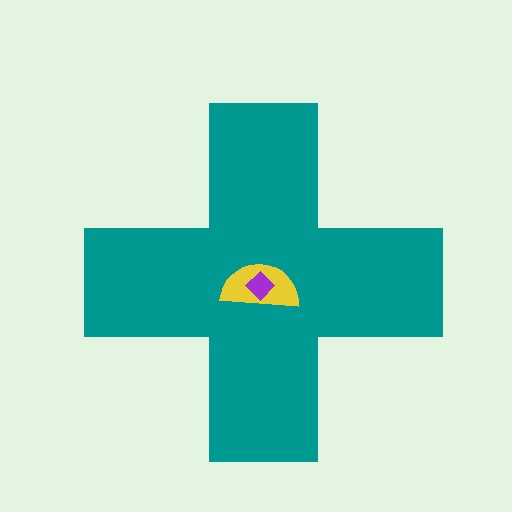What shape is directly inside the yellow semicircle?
The purple diamond.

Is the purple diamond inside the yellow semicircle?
Yes.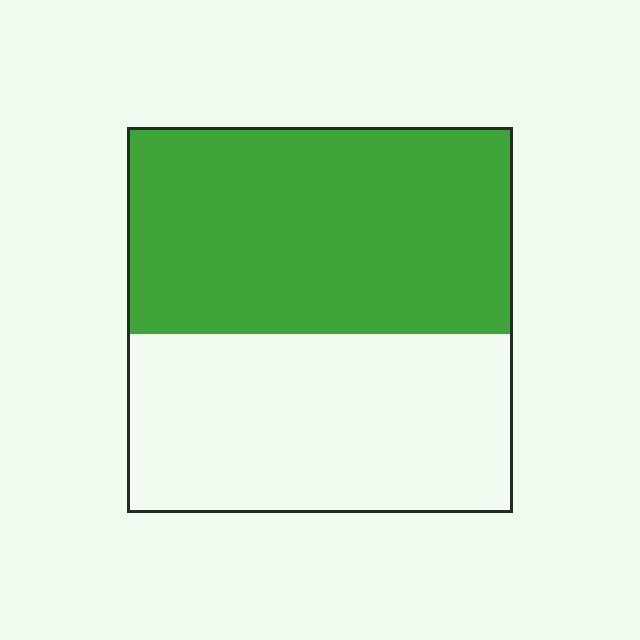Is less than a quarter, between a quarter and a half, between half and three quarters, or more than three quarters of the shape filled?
Between half and three quarters.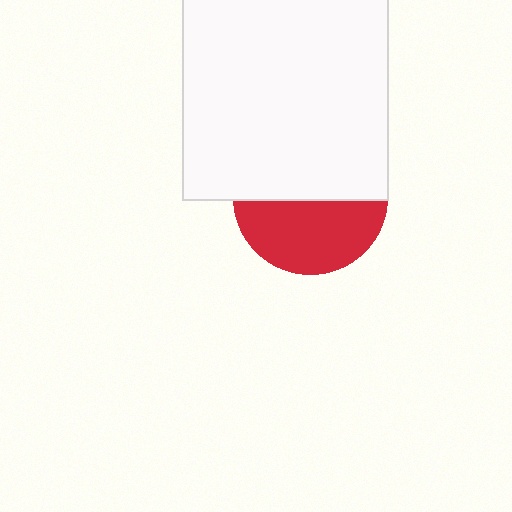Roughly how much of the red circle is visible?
About half of it is visible (roughly 47%).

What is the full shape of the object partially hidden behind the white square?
The partially hidden object is a red circle.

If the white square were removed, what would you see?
You would see the complete red circle.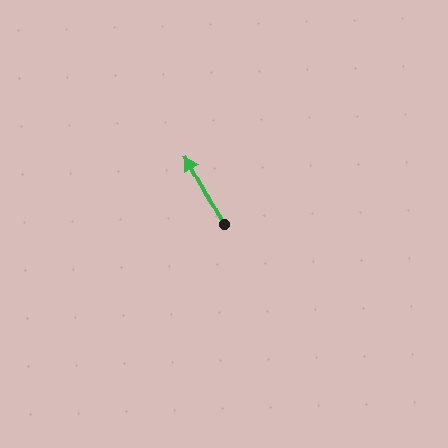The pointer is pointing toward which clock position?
Roughly 11 o'clock.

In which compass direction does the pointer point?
Northwest.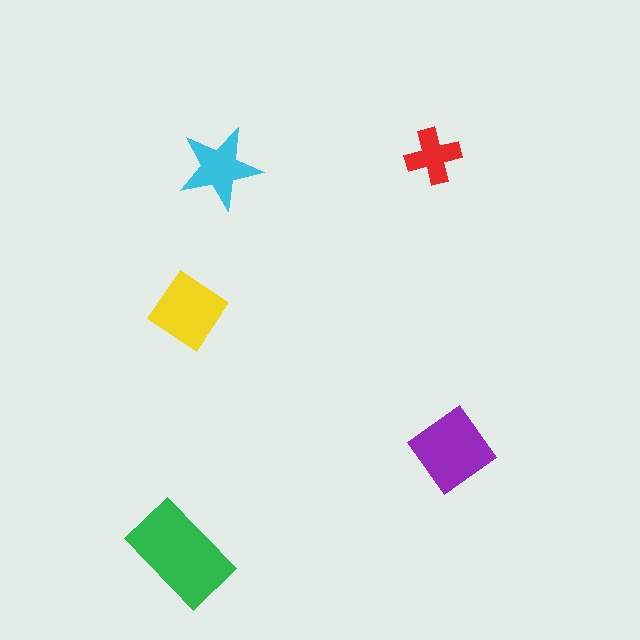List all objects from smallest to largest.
The red cross, the cyan star, the yellow diamond, the purple diamond, the green rectangle.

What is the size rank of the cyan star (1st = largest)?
4th.